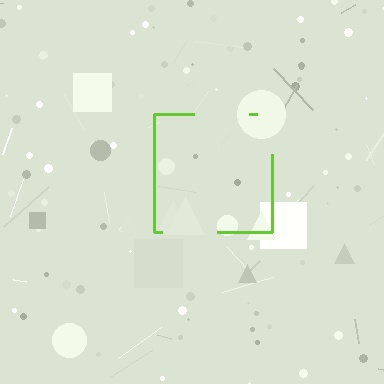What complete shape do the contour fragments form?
The contour fragments form a square.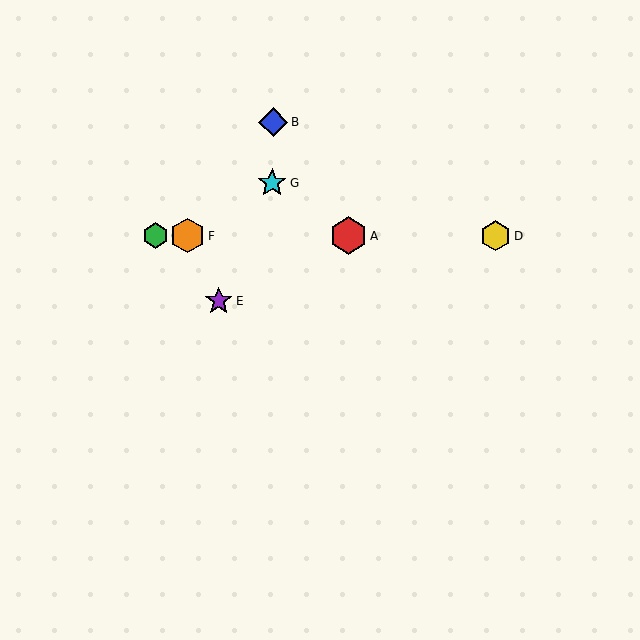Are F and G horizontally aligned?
No, F is at y≈236 and G is at y≈183.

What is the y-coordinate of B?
Object B is at y≈122.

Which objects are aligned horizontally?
Objects A, C, D, F are aligned horizontally.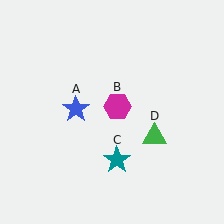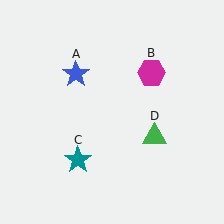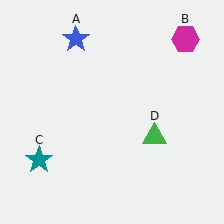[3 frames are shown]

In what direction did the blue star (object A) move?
The blue star (object A) moved up.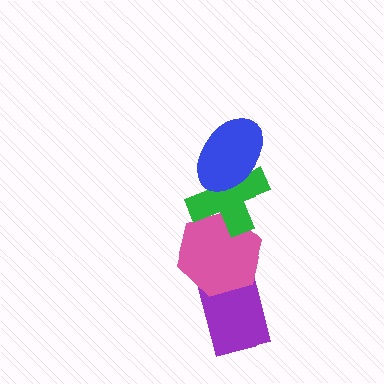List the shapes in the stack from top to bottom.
From top to bottom: the blue ellipse, the green cross, the pink hexagon, the purple rectangle.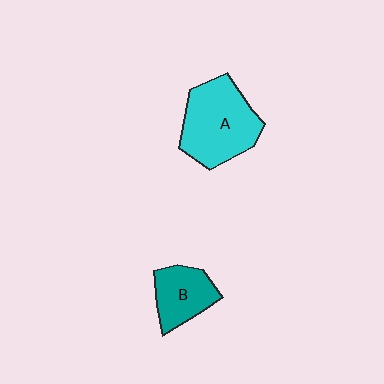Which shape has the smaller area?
Shape B (teal).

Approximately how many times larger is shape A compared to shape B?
Approximately 1.7 times.